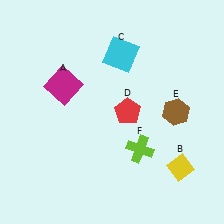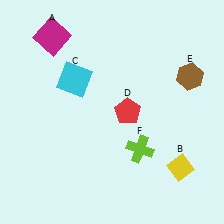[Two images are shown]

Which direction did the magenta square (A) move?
The magenta square (A) moved up.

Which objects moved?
The objects that moved are: the magenta square (A), the cyan square (C), the brown hexagon (E).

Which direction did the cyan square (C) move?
The cyan square (C) moved left.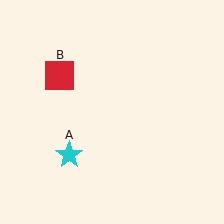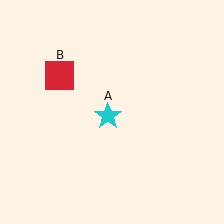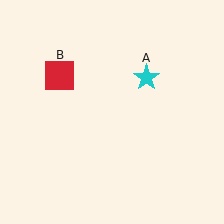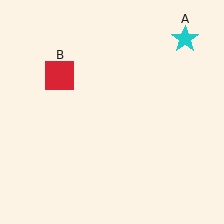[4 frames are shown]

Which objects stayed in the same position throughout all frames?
Red square (object B) remained stationary.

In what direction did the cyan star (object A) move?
The cyan star (object A) moved up and to the right.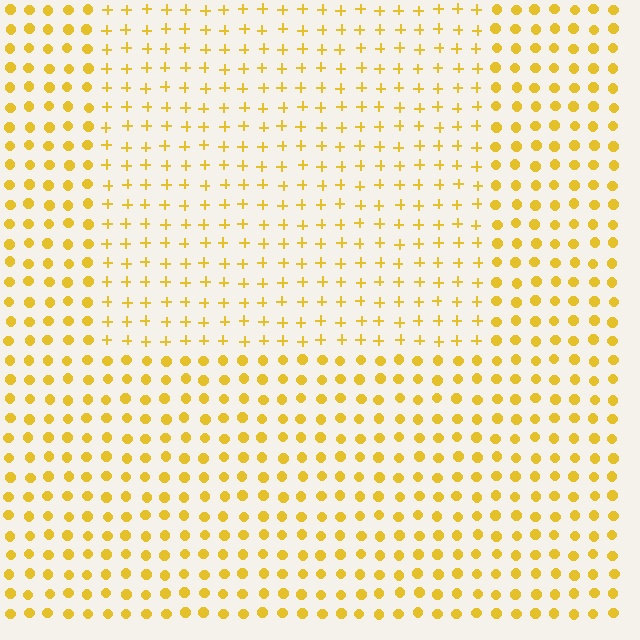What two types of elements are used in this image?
The image uses plus signs inside the rectangle region and circles outside it.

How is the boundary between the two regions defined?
The boundary is defined by a change in element shape: plus signs inside vs. circles outside. All elements share the same color and spacing.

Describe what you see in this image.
The image is filled with small yellow elements arranged in a uniform grid. A rectangle-shaped region contains plus signs, while the surrounding area contains circles. The boundary is defined purely by the change in element shape.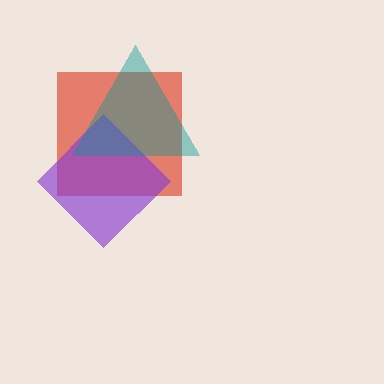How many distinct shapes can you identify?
There are 3 distinct shapes: a red square, a purple diamond, a teal triangle.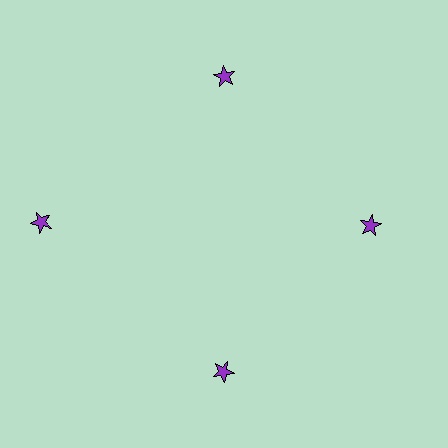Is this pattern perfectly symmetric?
No. The 4 purple stars are arranged in a ring, but one element near the 9 o'clock position is pushed outward from the center, breaking the 4-fold rotational symmetry.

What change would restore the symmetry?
The symmetry would be restored by moving it inward, back onto the ring so that all 4 stars sit at equal angles and equal distance from the center.